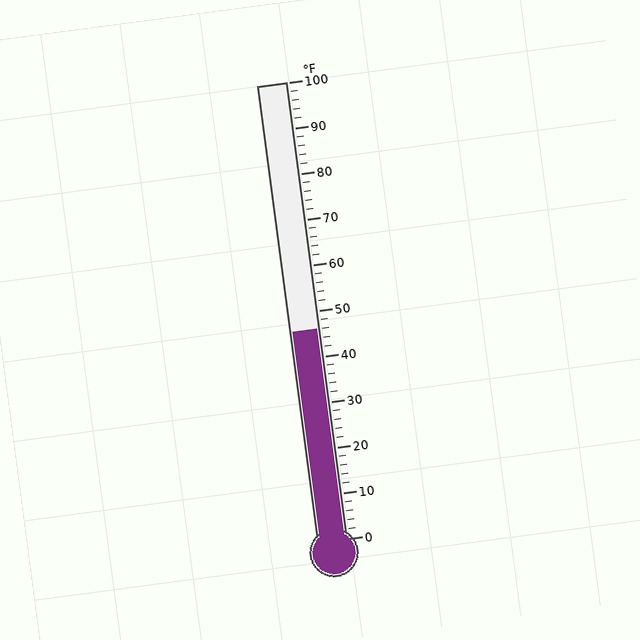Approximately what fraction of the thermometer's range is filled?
The thermometer is filled to approximately 45% of its range.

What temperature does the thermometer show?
The thermometer shows approximately 46°F.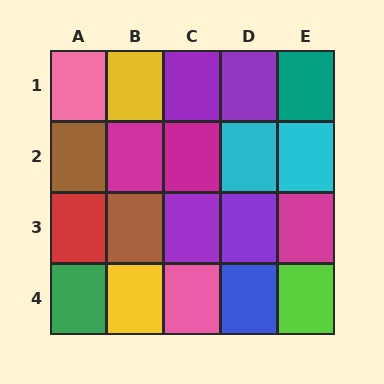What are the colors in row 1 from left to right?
Pink, yellow, purple, purple, teal.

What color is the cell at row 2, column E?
Cyan.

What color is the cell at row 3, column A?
Red.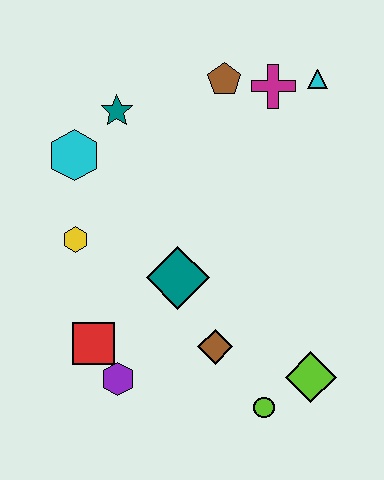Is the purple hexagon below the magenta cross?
Yes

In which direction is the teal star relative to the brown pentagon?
The teal star is to the left of the brown pentagon.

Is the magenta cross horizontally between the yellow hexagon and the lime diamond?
Yes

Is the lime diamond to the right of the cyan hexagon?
Yes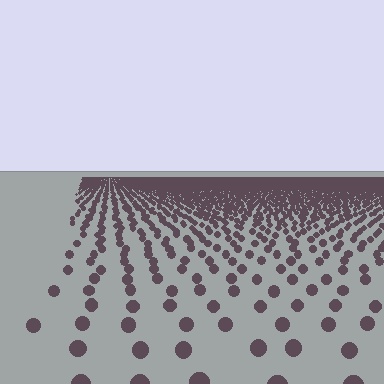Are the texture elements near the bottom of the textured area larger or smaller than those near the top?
Larger. Near the bottom, elements are closer to the viewer and appear at a bigger on-screen size.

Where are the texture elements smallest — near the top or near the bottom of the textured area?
Near the top.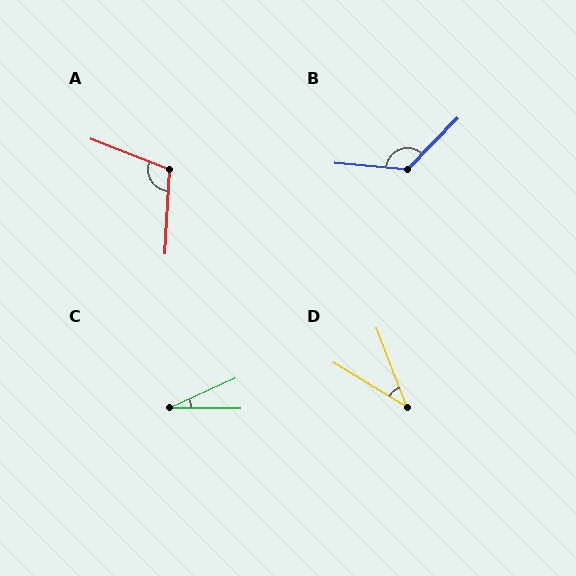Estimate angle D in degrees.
Approximately 38 degrees.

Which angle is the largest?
B, at approximately 130 degrees.